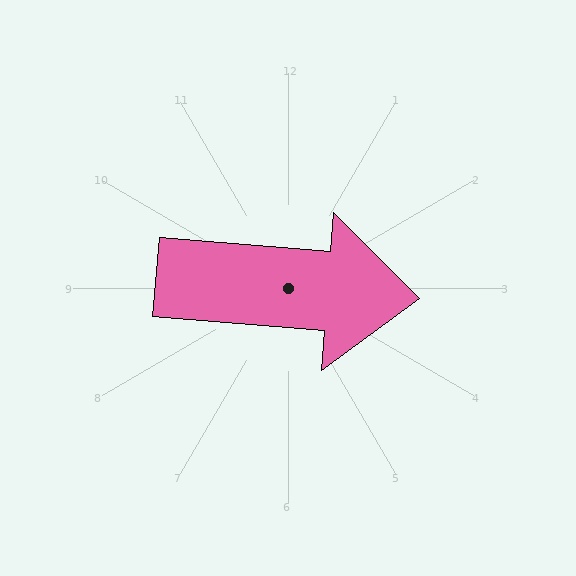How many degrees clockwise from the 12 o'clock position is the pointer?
Approximately 95 degrees.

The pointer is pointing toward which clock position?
Roughly 3 o'clock.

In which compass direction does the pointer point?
East.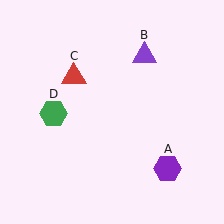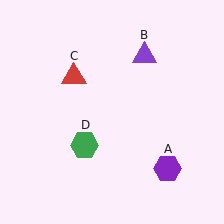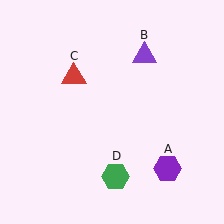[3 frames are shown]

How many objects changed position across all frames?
1 object changed position: green hexagon (object D).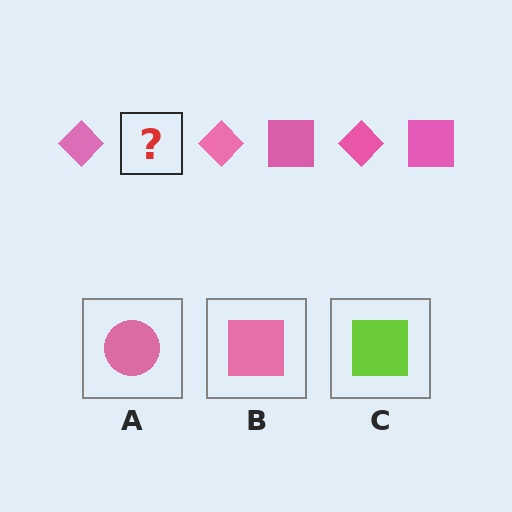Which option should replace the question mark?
Option B.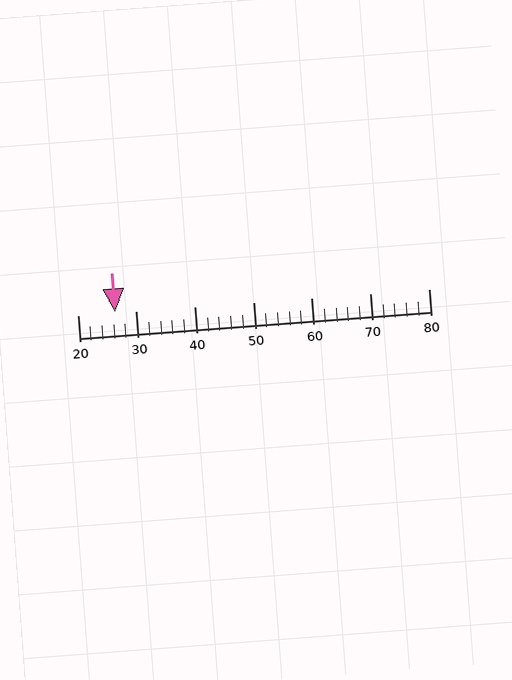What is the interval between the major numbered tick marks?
The major tick marks are spaced 10 units apart.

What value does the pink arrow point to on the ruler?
The pink arrow points to approximately 26.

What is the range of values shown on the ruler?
The ruler shows values from 20 to 80.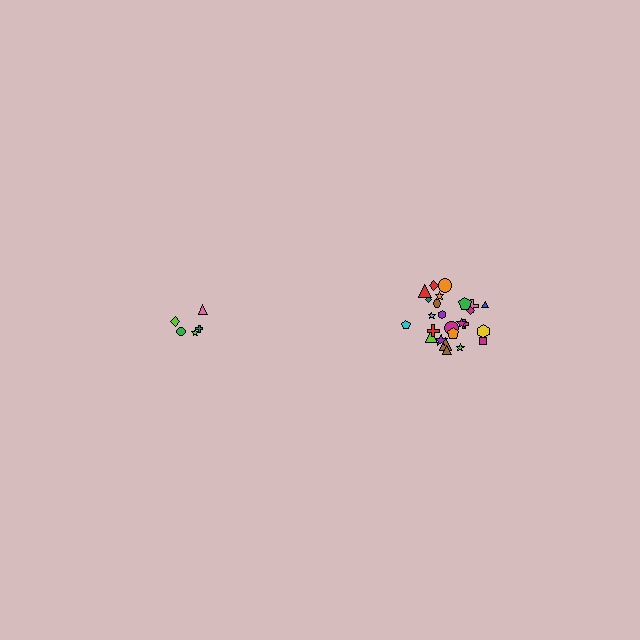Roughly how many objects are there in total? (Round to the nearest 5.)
Roughly 30 objects in total.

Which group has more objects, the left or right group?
The right group.